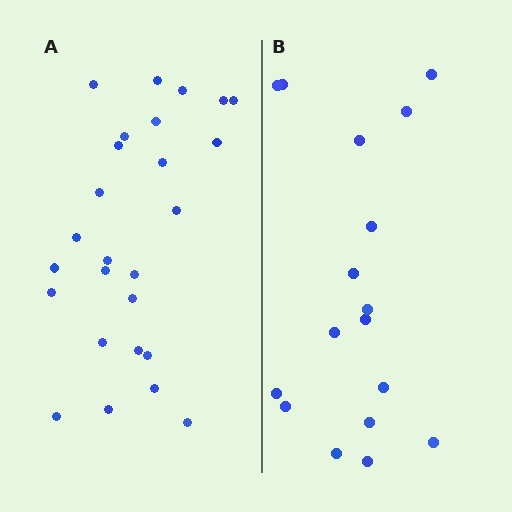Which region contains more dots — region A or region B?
Region A (the left region) has more dots.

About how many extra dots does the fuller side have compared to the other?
Region A has roughly 8 or so more dots than region B.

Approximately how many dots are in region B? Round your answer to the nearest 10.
About 20 dots. (The exact count is 17, which rounds to 20.)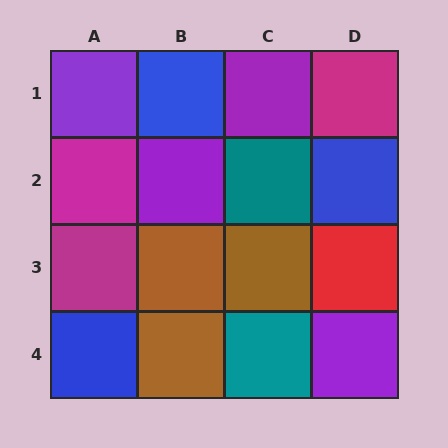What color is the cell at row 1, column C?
Purple.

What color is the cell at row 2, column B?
Purple.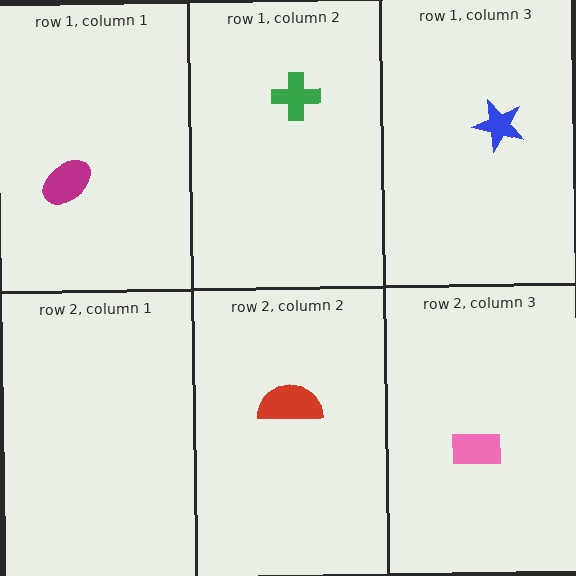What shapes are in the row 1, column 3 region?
The blue star.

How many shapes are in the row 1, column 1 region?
1.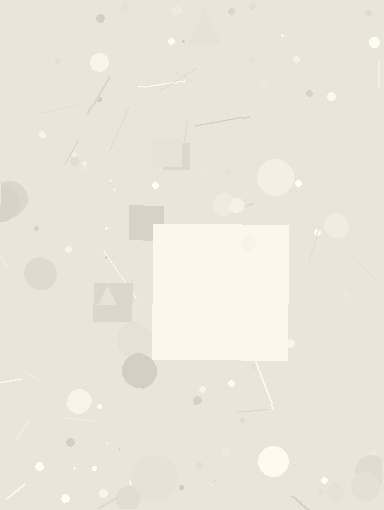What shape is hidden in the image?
A square is hidden in the image.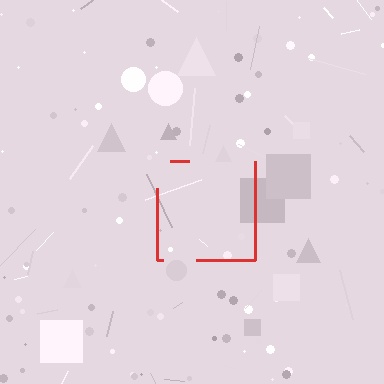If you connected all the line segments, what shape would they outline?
They would outline a square.